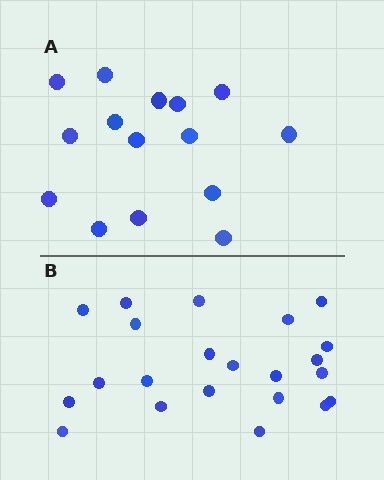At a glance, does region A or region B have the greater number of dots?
Region B (the bottom region) has more dots.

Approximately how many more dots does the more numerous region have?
Region B has roughly 8 or so more dots than region A.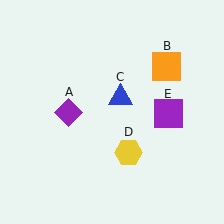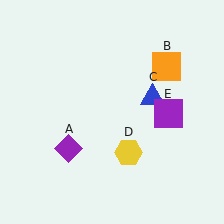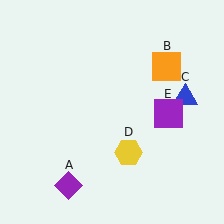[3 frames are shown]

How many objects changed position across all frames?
2 objects changed position: purple diamond (object A), blue triangle (object C).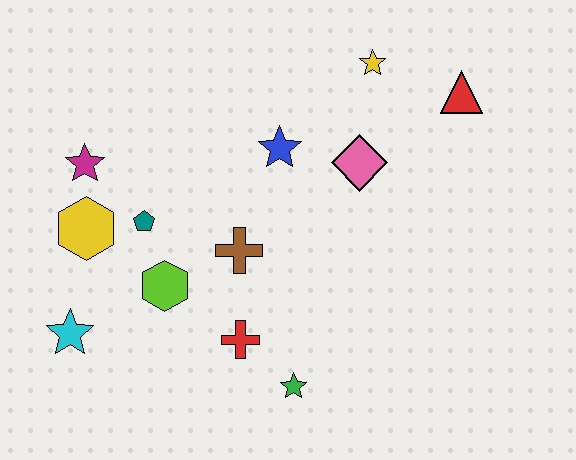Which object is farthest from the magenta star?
The red triangle is farthest from the magenta star.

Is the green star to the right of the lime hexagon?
Yes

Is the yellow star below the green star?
No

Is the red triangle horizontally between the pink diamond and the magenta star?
No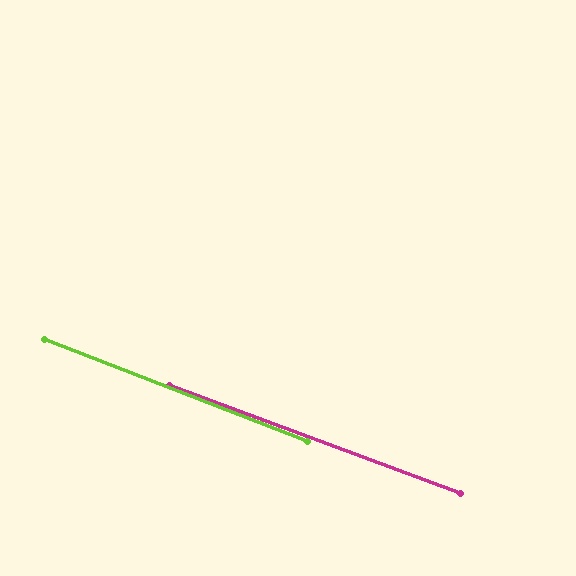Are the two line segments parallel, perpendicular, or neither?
Parallel — their directions differ by only 0.7°.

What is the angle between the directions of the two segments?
Approximately 1 degree.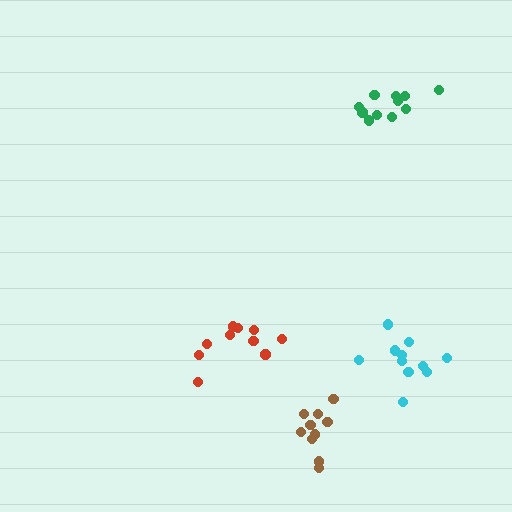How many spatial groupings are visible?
There are 4 spatial groupings.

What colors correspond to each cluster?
The clusters are colored: brown, cyan, green, red.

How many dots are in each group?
Group 1: 10 dots, Group 2: 11 dots, Group 3: 12 dots, Group 4: 10 dots (43 total).